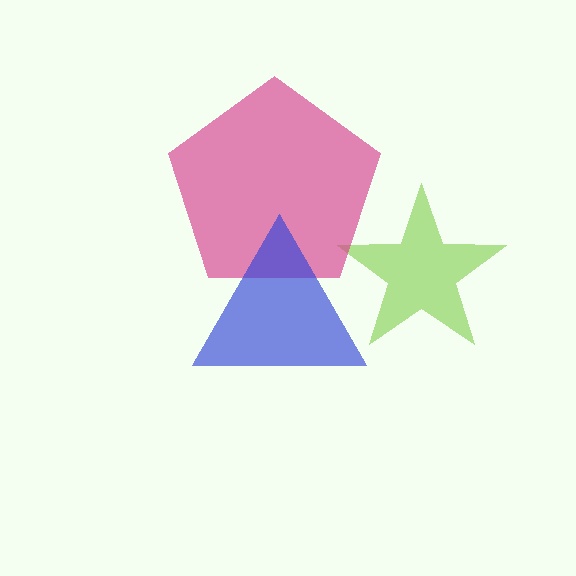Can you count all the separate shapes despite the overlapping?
Yes, there are 3 separate shapes.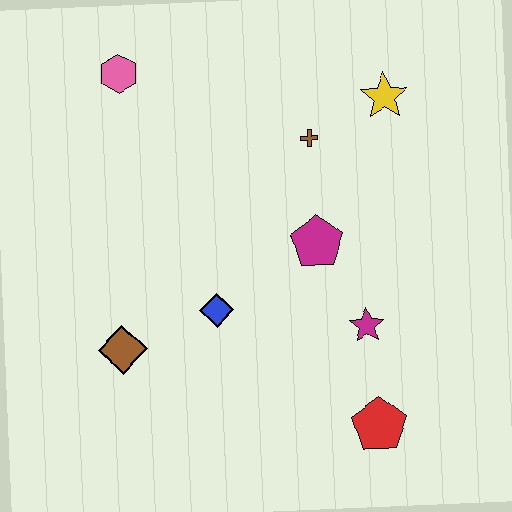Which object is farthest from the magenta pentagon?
The pink hexagon is farthest from the magenta pentagon.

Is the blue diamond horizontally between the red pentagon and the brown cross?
No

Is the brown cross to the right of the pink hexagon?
Yes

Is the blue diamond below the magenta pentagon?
Yes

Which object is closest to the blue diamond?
The brown diamond is closest to the blue diamond.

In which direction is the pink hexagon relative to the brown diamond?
The pink hexagon is above the brown diamond.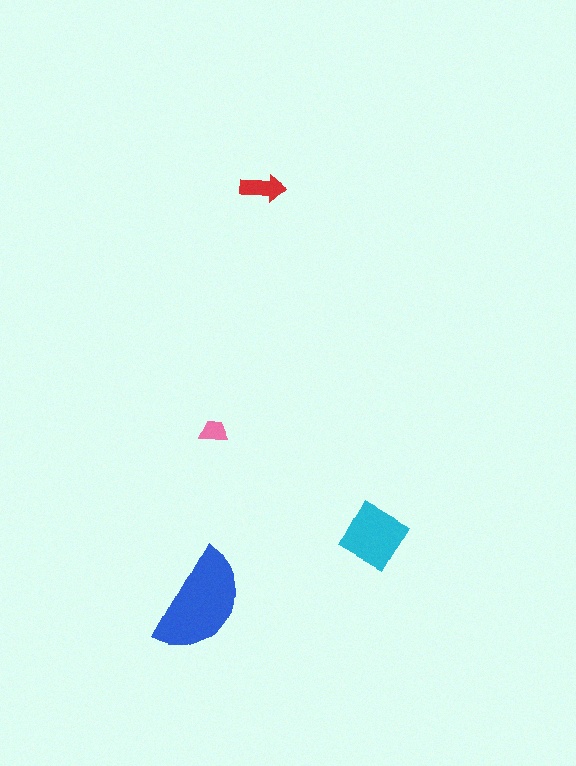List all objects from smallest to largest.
The pink trapezoid, the red arrow, the cyan diamond, the blue semicircle.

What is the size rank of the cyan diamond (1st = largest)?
2nd.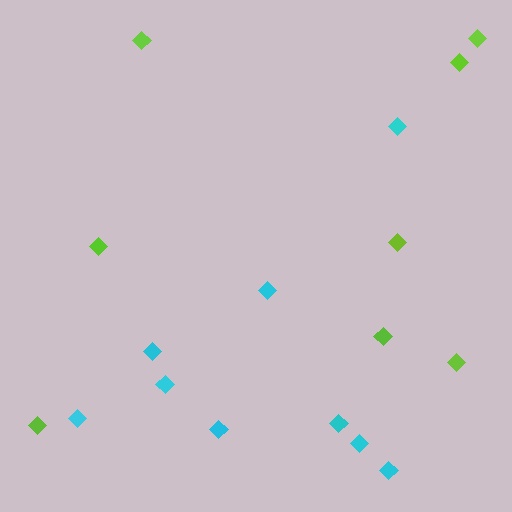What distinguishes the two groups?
There are 2 groups: one group of lime diamonds (8) and one group of cyan diamonds (9).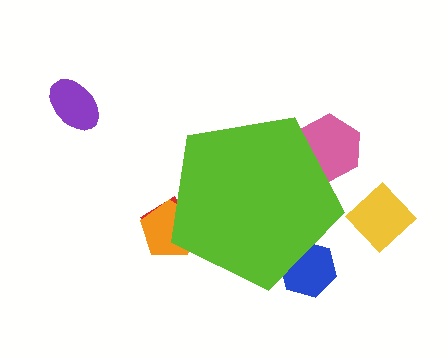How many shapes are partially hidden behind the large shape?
4 shapes are partially hidden.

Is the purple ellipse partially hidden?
No, the purple ellipse is fully visible.